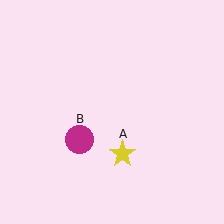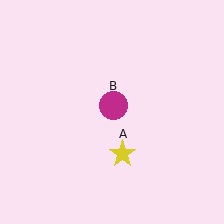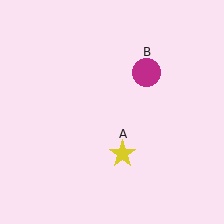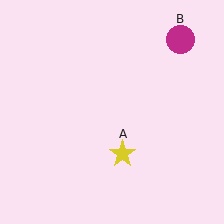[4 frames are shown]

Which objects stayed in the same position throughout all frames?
Yellow star (object A) remained stationary.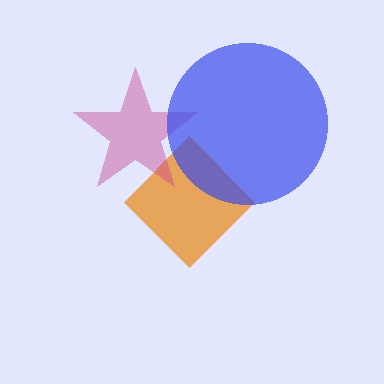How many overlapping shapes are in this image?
There are 3 overlapping shapes in the image.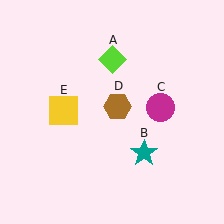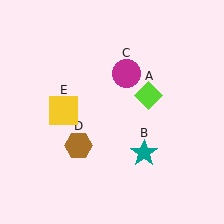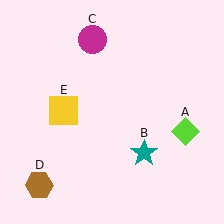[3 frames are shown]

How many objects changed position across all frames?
3 objects changed position: lime diamond (object A), magenta circle (object C), brown hexagon (object D).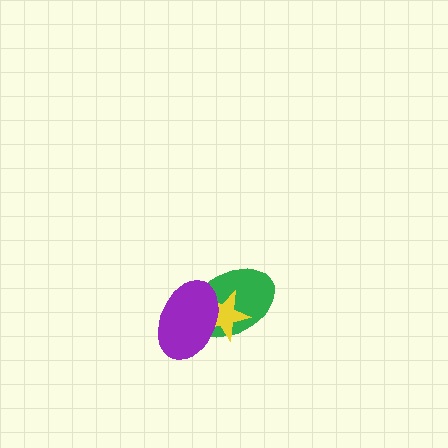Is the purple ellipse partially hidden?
No, no other shape covers it.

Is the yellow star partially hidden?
Yes, it is partially covered by another shape.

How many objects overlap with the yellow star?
2 objects overlap with the yellow star.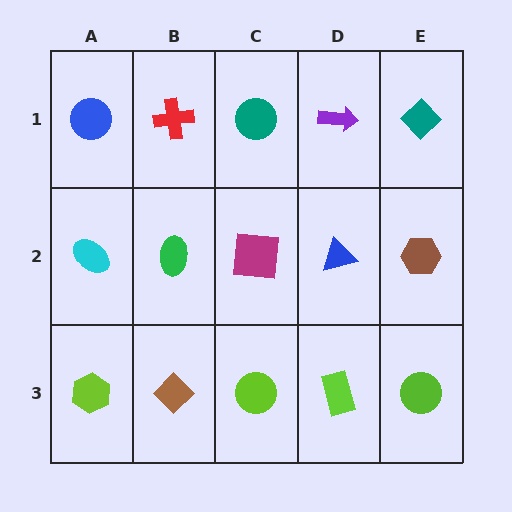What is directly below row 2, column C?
A lime circle.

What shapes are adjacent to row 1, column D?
A blue triangle (row 2, column D), a teal circle (row 1, column C), a teal diamond (row 1, column E).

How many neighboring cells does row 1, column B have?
3.